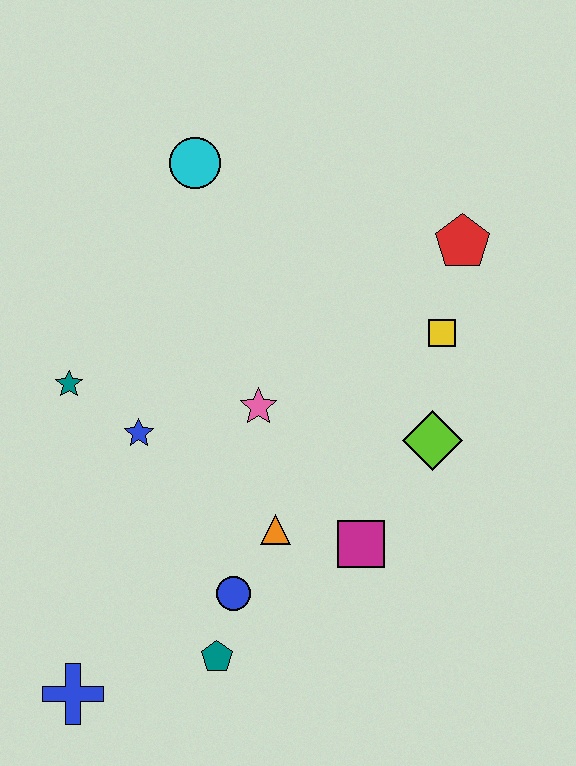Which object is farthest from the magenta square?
The cyan circle is farthest from the magenta square.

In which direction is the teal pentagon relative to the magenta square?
The teal pentagon is to the left of the magenta square.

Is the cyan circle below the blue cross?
No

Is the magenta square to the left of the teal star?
No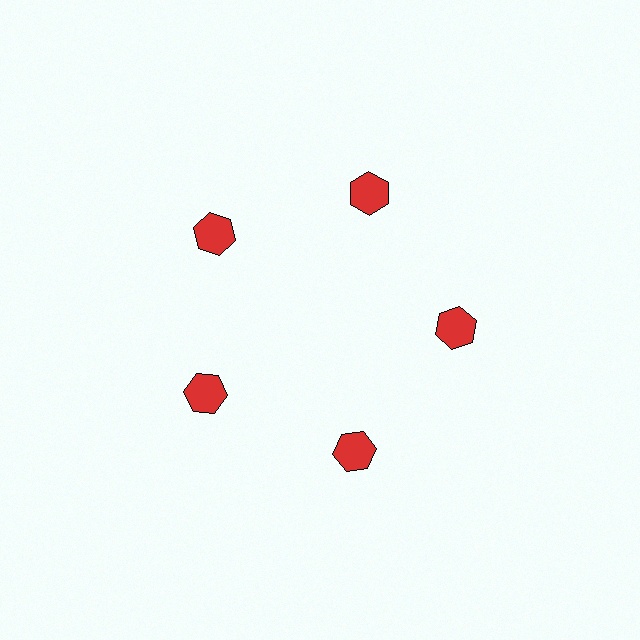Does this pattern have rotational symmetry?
Yes, this pattern has 5-fold rotational symmetry. It looks the same after rotating 72 degrees around the center.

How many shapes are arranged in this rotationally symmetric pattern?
There are 5 shapes, arranged in 5 groups of 1.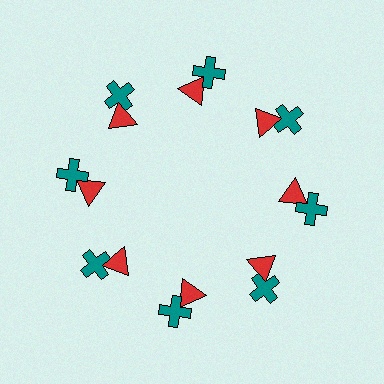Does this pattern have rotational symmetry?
Yes, this pattern has 8-fold rotational symmetry. It looks the same after rotating 45 degrees around the center.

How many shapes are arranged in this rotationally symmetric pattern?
There are 16 shapes, arranged in 8 groups of 2.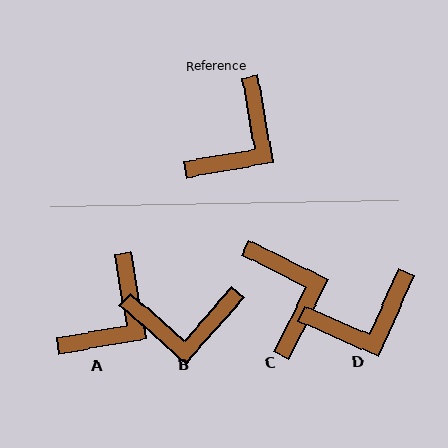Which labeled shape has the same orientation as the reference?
A.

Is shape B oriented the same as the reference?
No, it is off by about 51 degrees.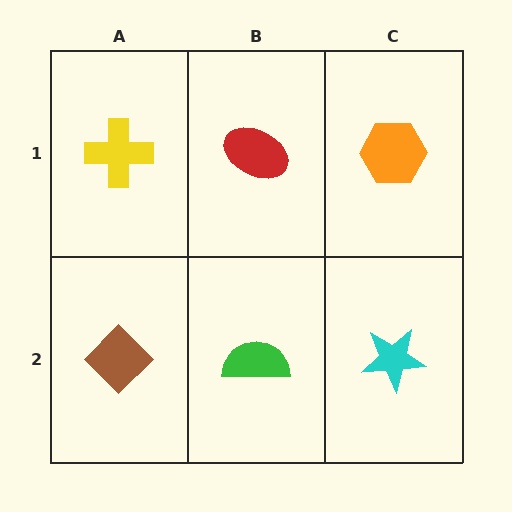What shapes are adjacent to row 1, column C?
A cyan star (row 2, column C), a red ellipse (row 1, column B).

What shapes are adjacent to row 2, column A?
A yellow cross (row 1, column A), a green semicircle (row 2, column B).